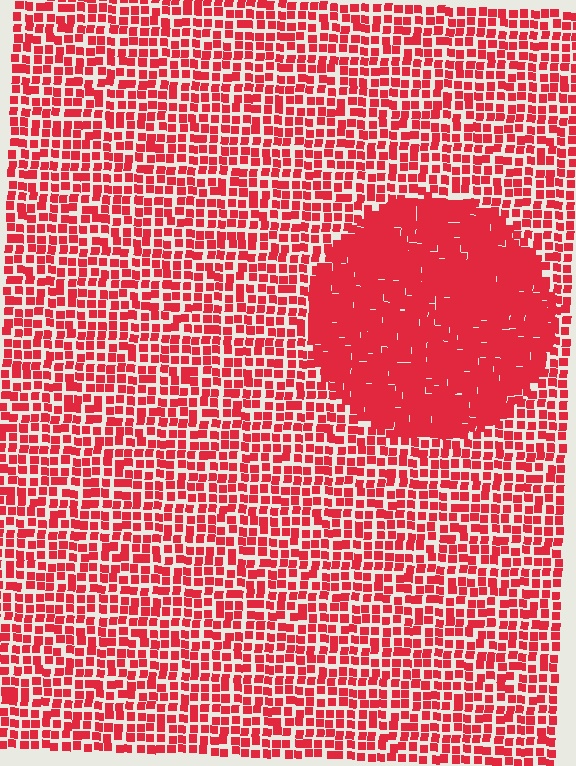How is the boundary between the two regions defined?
The boundary is defined by a change in element density (approximately 2.0x ratio). All elements are the same color, size, and shape.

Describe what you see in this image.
The image contains small red elements arranged at two different densities. A circle-shaped region is visible where the elements are more densely packed than the surrounding area.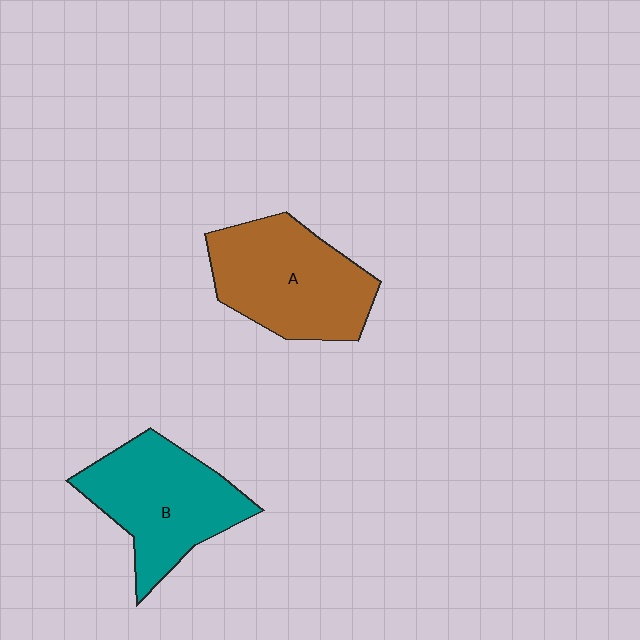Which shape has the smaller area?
Shape B (teal).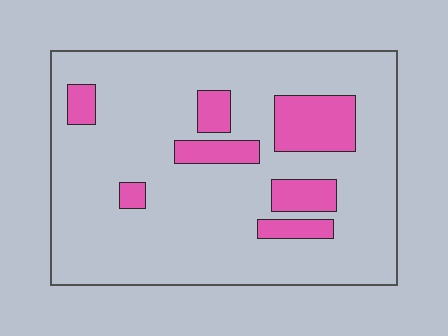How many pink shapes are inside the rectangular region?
7.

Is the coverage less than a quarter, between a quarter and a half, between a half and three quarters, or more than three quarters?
Less than a quarter.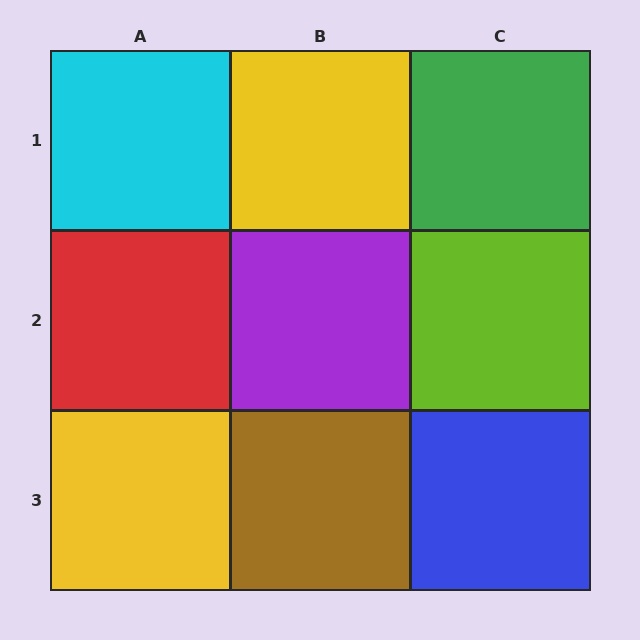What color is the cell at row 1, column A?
Cyan.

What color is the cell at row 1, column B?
Yellow.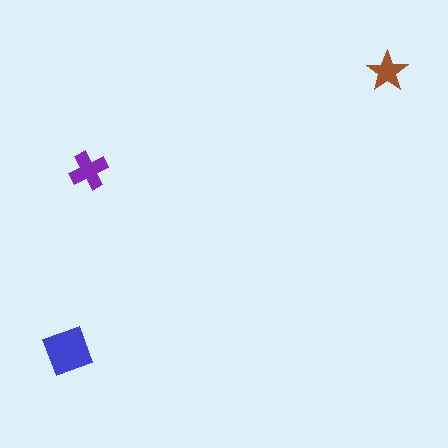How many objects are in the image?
There are 3 objects in the image.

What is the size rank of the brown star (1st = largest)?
3rd.